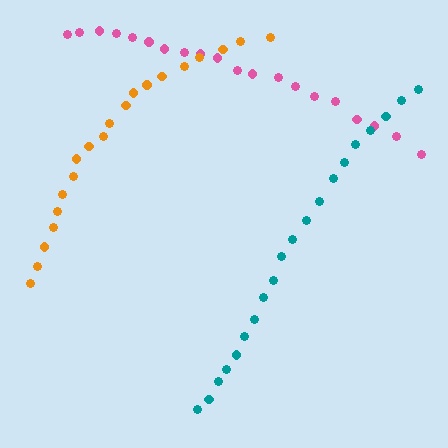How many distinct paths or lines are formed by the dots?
There are 3 distinct paths.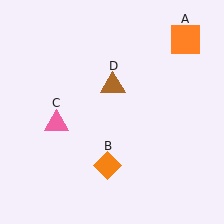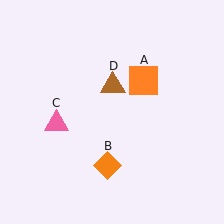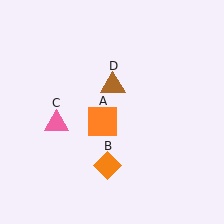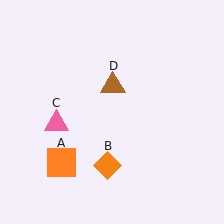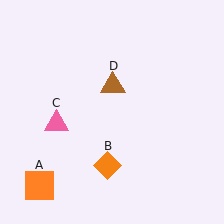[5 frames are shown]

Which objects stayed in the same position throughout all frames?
Orange diamond (object B) and pink triangle (object C) and brown triangle (object D) remained stationary.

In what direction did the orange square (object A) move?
The orange square (object A) moved down and to the left.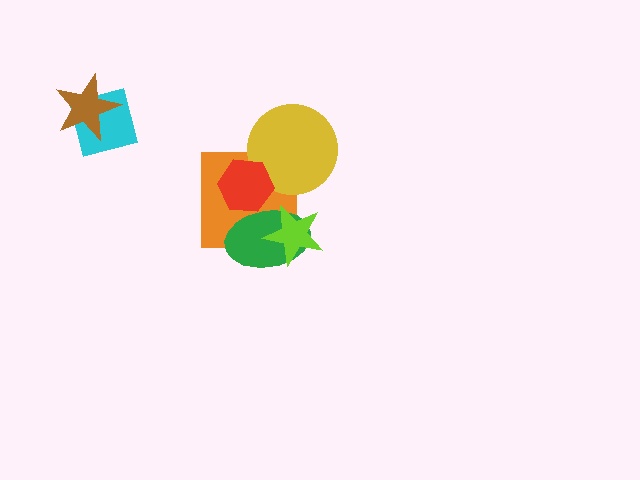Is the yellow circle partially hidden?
Yes, it is partially covered by another shape.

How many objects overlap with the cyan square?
1 object overlaps with the cyan square.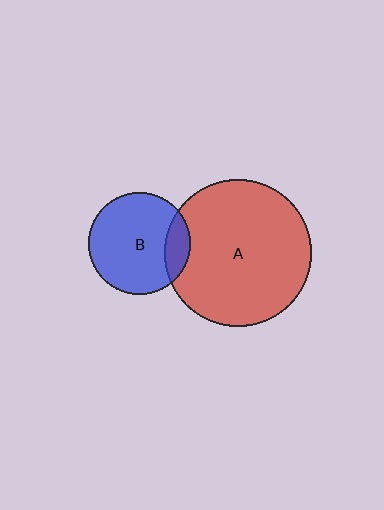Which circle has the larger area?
Circle A (red).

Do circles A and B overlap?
Yes.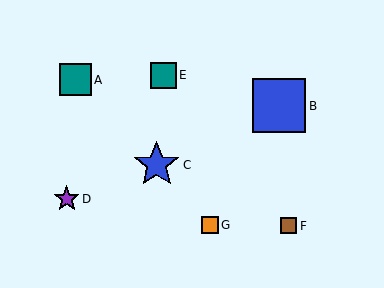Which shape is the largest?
The blue square (labeled B) is the largest.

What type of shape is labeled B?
Shape B is a blue square.